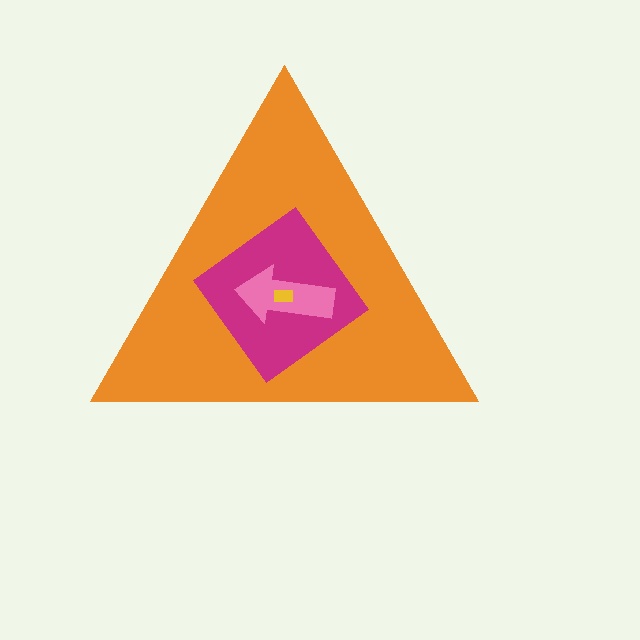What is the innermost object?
The yellow rectangle.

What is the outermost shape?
The orange triangle.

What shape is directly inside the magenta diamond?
The pink arrow.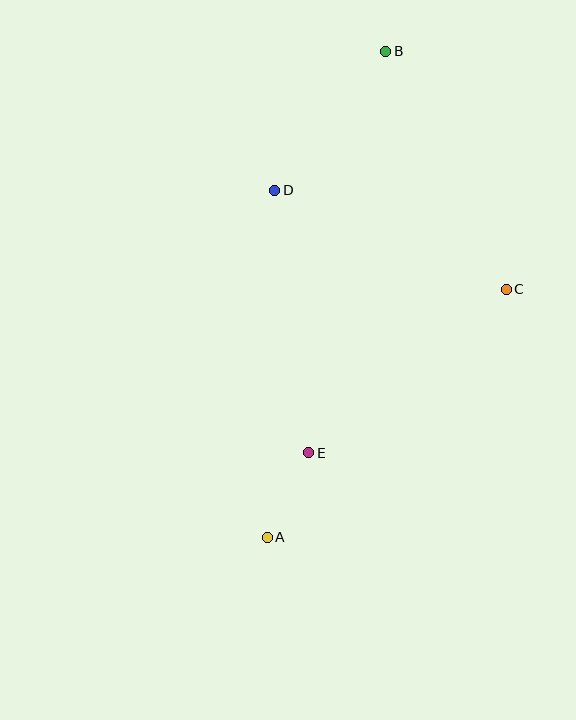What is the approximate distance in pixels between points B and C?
The distance between B and C is approximately 267 pixels.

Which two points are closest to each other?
Points A and E are closest to each other.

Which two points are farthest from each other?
Points A and B are farthest from each other.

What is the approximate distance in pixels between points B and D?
The distance between B and D is approximately 178 pixels.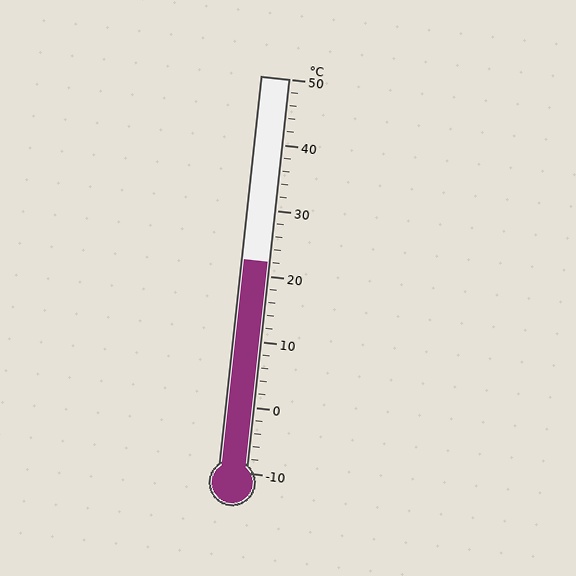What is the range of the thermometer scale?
The thermometer scale ranges from -10°C to 50°C.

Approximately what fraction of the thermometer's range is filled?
The thermometer is filled to approximately 55% of its range.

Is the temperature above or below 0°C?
The temperature is above 0°C.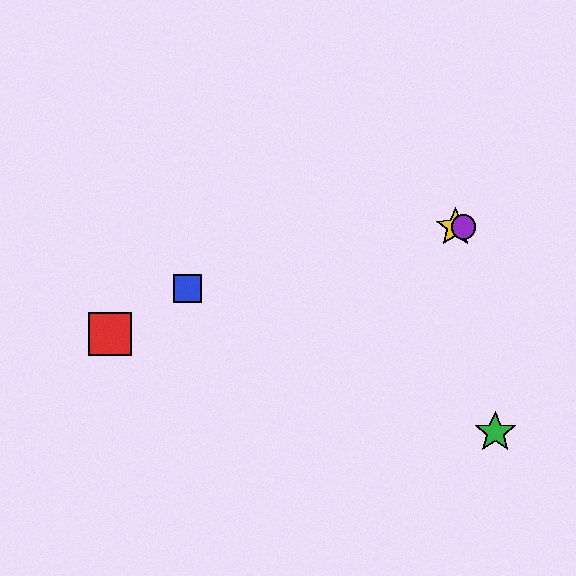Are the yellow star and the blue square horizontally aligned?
No, the yellow star is at y≈227 and the blue square is at y≈289.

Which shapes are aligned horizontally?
The yellow star, the purple circle are aligned horizontally.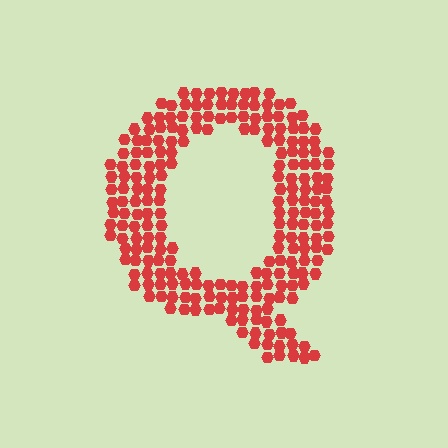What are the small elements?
The small elements are hexagons.